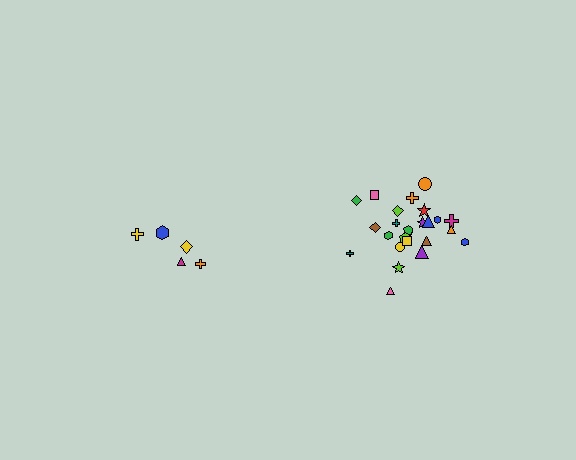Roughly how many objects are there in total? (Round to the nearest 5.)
Roughly 30 objects in total.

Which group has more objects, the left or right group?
The right group.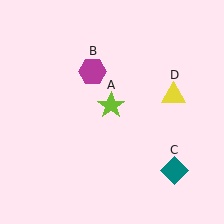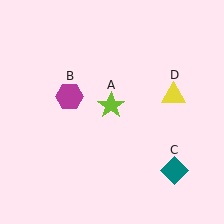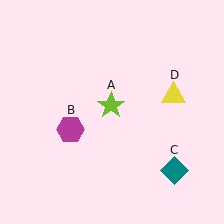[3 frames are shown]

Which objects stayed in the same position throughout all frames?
Lime star (object A) and teal diamond (object C) and yellow triangle (object D) remained stationary.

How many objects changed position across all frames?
1 object changed position: magenta hexagon (object B).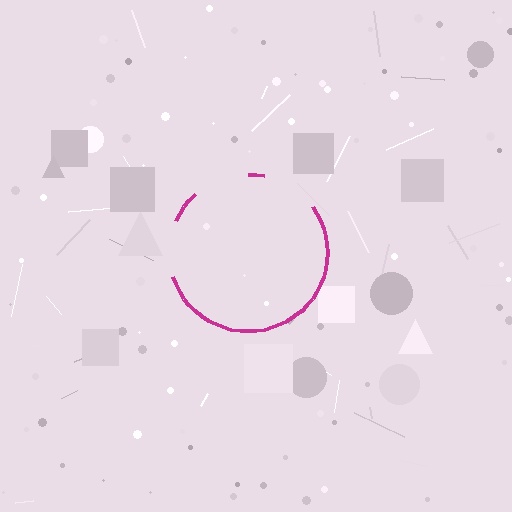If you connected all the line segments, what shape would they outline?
They would outline a circle.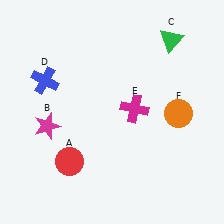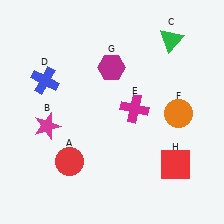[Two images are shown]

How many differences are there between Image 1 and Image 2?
There are 2 differences between the two images.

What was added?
A magenta hexagon (G), a red square (H) were added in Image 2.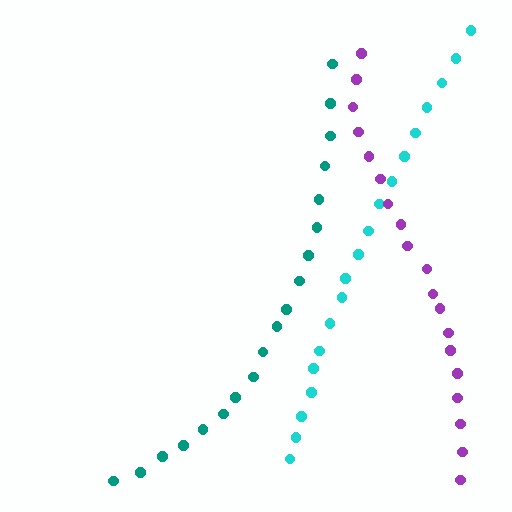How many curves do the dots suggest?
There are 3 distinct paths.